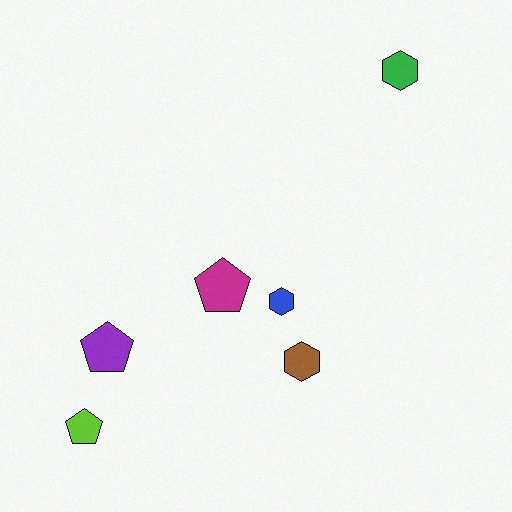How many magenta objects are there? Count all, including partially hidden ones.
There is 1 magenta object.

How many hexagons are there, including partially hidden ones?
There are 3 hexagons.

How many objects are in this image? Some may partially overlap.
There are 6 objects.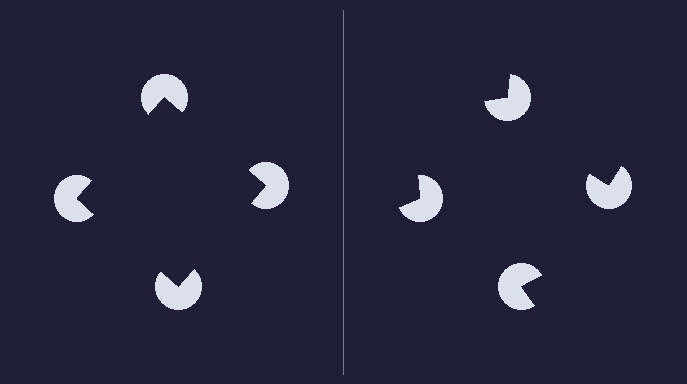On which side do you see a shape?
An illusory square appears on the left side. On the right side the wedge cuts are rotated, so no coherent shape forms.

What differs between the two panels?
The pac-man discs are positioned identically on both sides; only the wedge orientations differ. On the left they align to a square; on the right they are misaligned.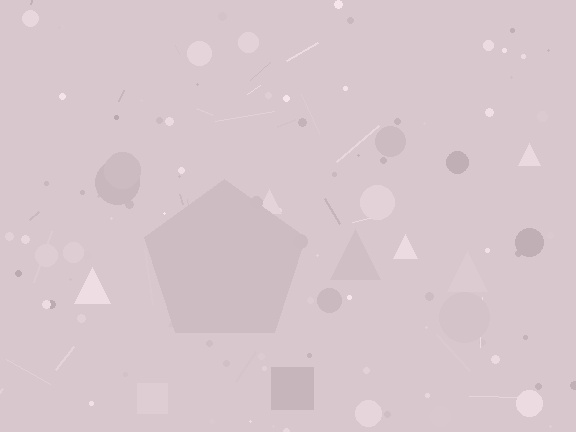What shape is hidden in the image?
A pentagon is hidden in the image.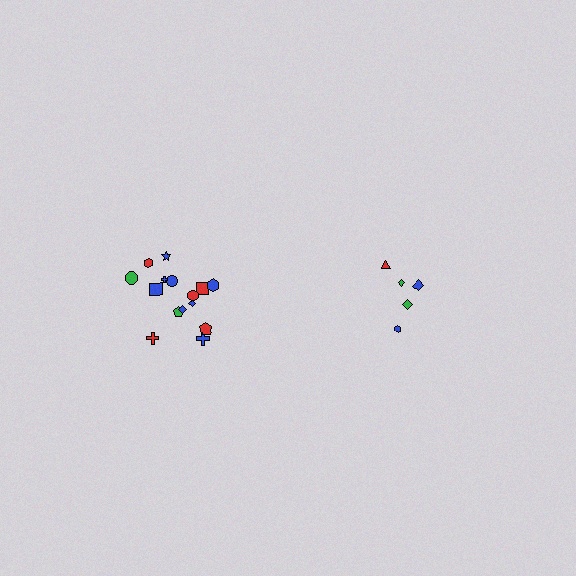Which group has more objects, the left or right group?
The left group.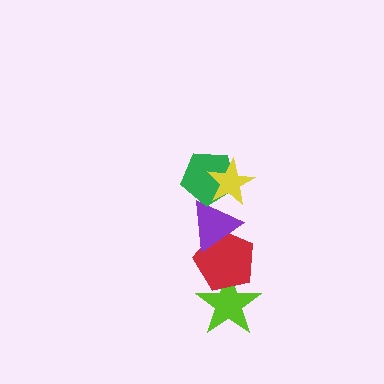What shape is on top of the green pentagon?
The yellow star is on top of the green pentagon.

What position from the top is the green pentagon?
The green pentagon is 2nd from the top.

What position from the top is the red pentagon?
The red pentagon is 4th from the top.